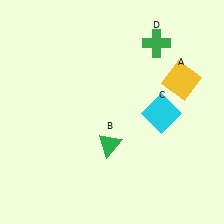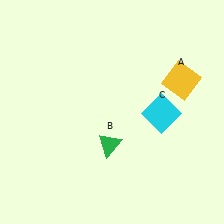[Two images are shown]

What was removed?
The green cross (D) was removed in Image 2.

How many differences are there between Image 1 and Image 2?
There is 1 difference between the two images.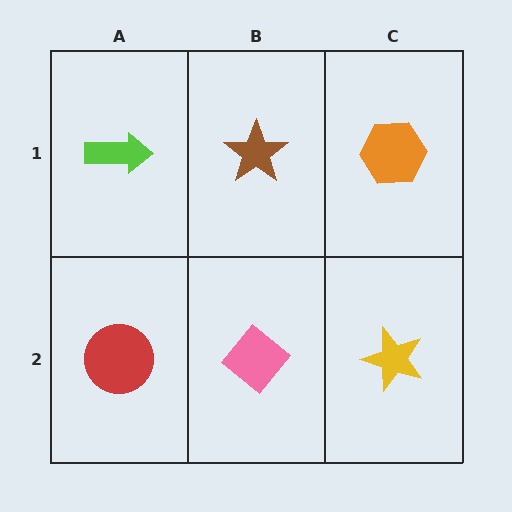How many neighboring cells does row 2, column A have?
2.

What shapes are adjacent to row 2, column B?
A brown star (row 1, column B), a red circle (row 2, column A), a yellow star (row 2, column C).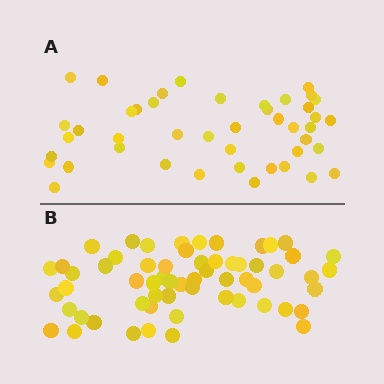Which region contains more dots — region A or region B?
Region B (the bottom region) has more dots.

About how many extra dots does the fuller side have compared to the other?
Region B has approximately 15 more dots than region A.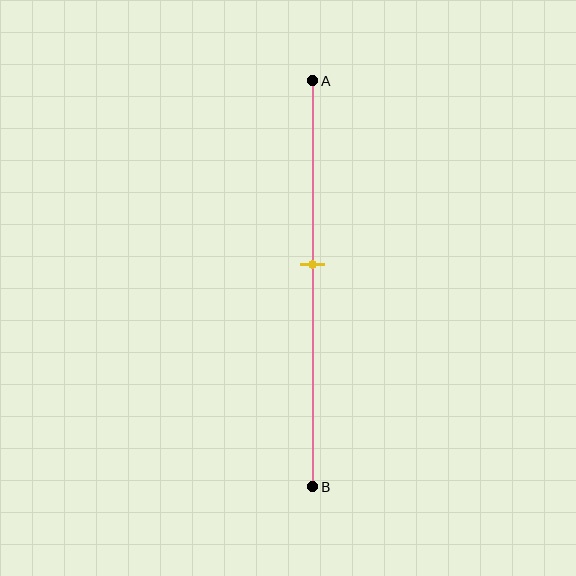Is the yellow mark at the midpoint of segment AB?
No, the mark is at about 45% from A, not at the 50% midpoint.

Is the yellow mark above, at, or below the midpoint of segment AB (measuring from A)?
The yellow mark is above the midpoint of segment AB.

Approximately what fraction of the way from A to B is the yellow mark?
The yellow mark is approximately 45% of the way from A to B.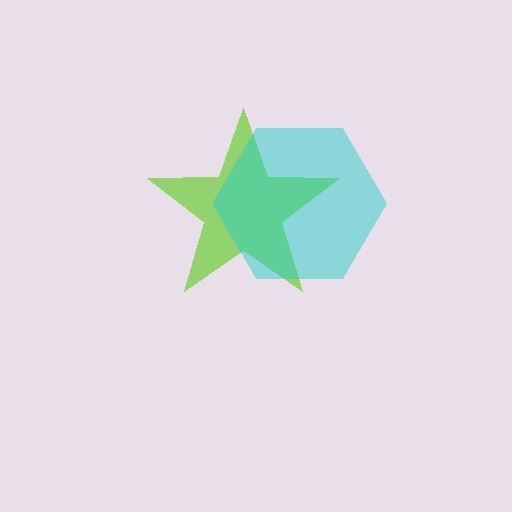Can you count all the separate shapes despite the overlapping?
Yes, there are 2 separate shapes.